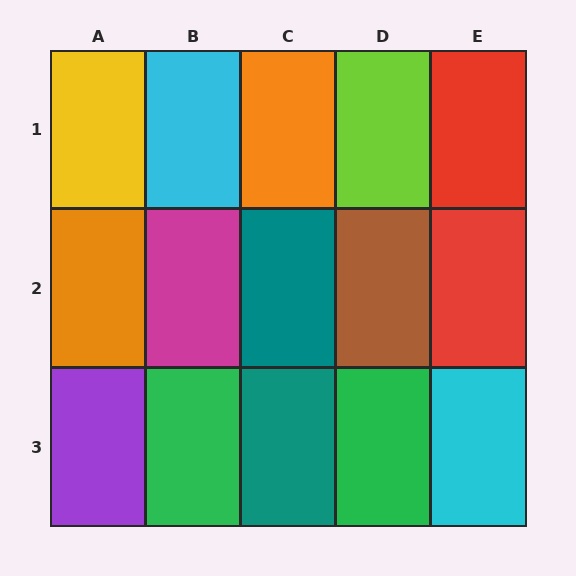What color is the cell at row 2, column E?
Red.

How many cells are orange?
2 cells are orange.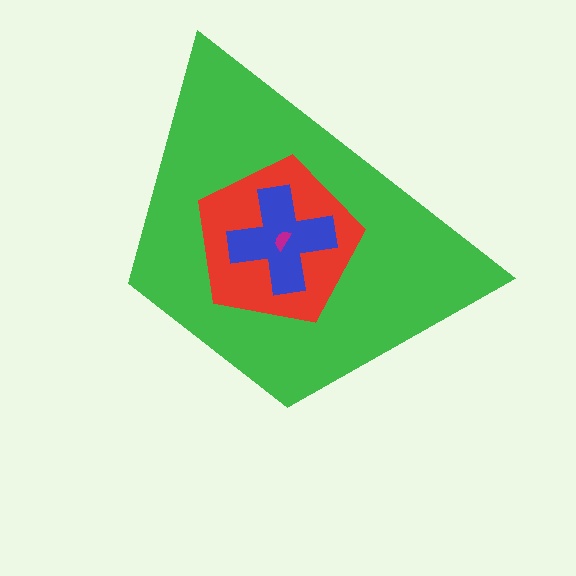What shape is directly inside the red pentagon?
The blue cross.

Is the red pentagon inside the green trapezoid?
Yes.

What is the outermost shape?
The green trapezoid.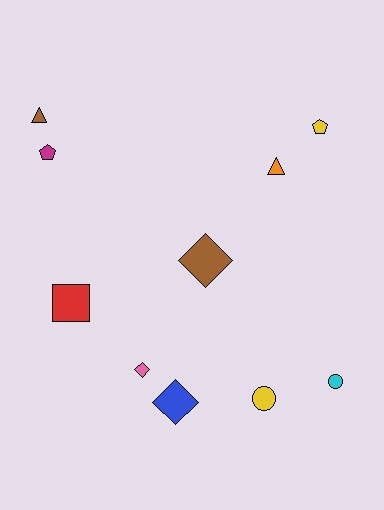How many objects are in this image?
There are 10 objects.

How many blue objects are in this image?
There is 1 blue object.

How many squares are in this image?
There is 1 square.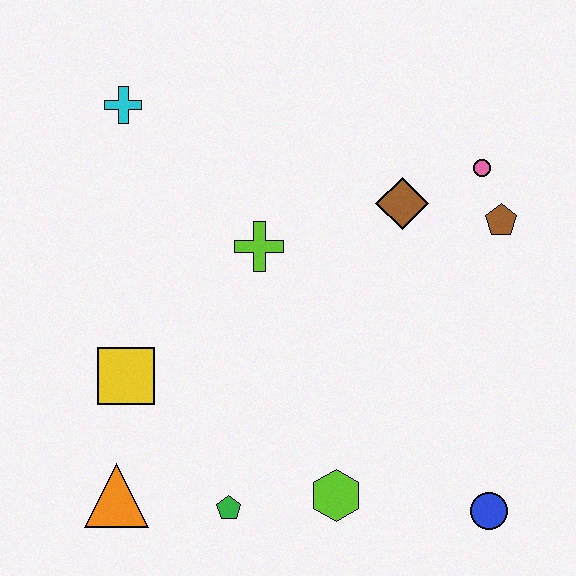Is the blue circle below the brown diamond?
Yes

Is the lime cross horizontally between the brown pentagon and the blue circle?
No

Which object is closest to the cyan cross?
The lime cross is closest to the cyan cross.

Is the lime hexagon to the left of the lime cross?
No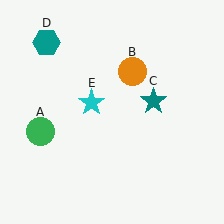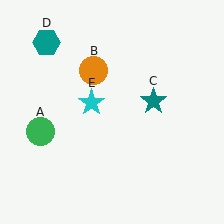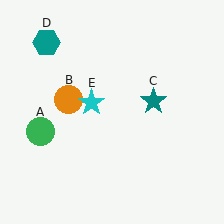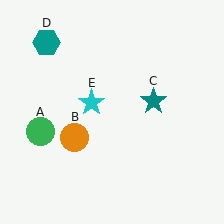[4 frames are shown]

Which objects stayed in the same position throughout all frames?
Green circle (object A) and teal star (object C) and teal hexagon (object D) and cyan star (object E) remained stationary.